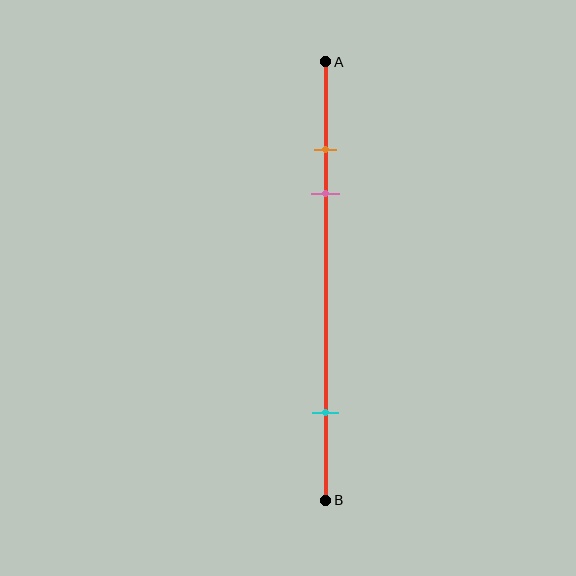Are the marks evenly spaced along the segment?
No, the marks are not evenly spaced.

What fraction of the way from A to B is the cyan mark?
The cyan mark is approximately 80% (0.8) of the way from A to B.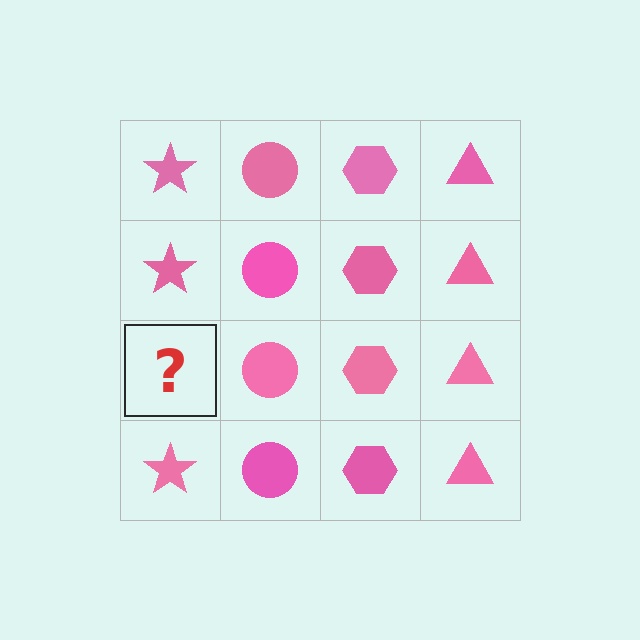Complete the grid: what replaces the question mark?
The question mark should be replaced with a pink star.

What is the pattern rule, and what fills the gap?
The rule is that each column has a consistent shape. The gap should be filled with a pink star.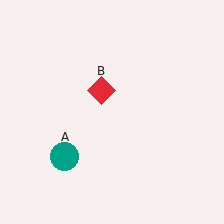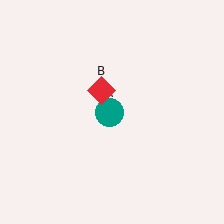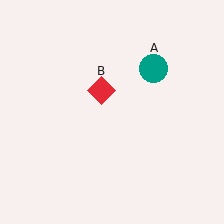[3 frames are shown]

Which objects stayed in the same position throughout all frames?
Red diamond (object B) remained stationary.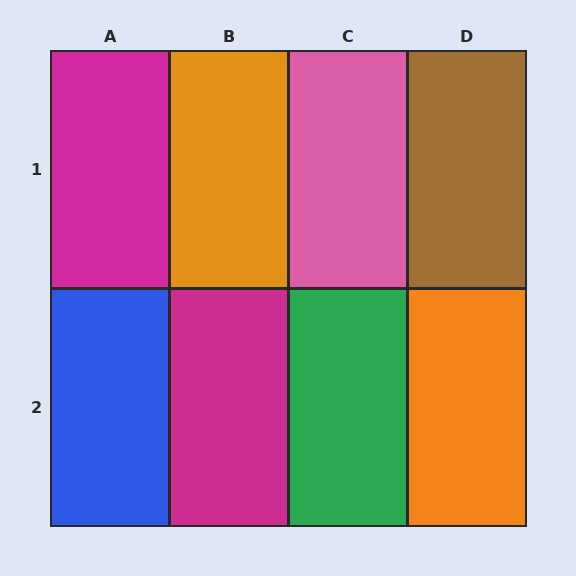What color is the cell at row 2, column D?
Orange.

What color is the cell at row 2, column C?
Green.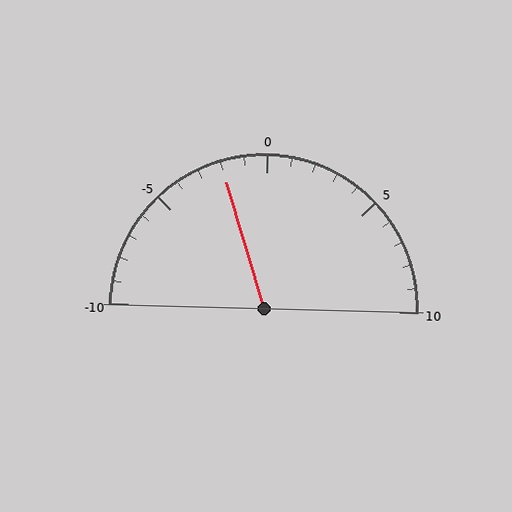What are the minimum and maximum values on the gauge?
The gauge ranges from -10 to 10.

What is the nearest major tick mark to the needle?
The nearest major tick mark is 0.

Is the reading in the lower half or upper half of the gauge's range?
The reading is in the lower half of the range (-10 to 10).